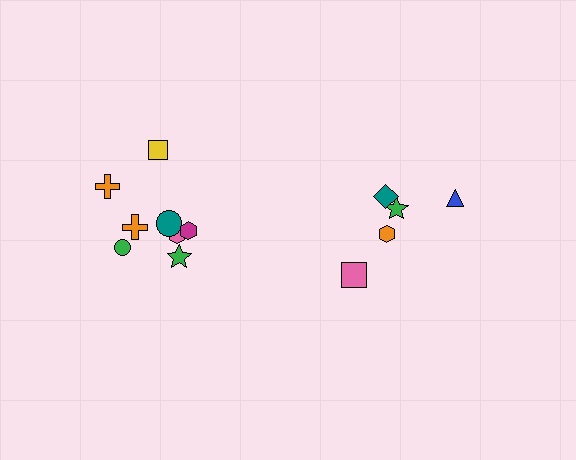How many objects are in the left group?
There are 8 objects.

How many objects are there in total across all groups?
There are 13 objects.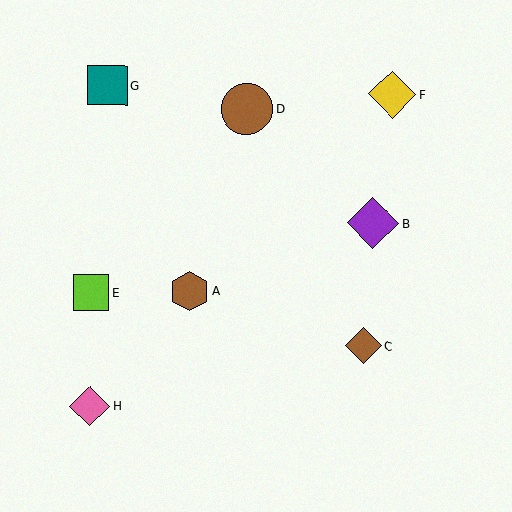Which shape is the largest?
The purple diamond (labeled B) is the largest.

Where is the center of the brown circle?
The center of the brown circle is at (247, 109).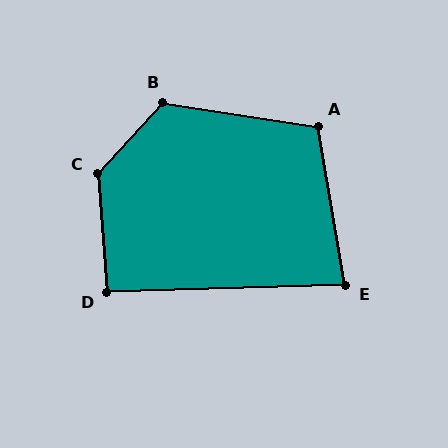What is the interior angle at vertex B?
Approximately 124 degrees (obtuse).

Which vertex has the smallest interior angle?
E, at approximately 82 degrees.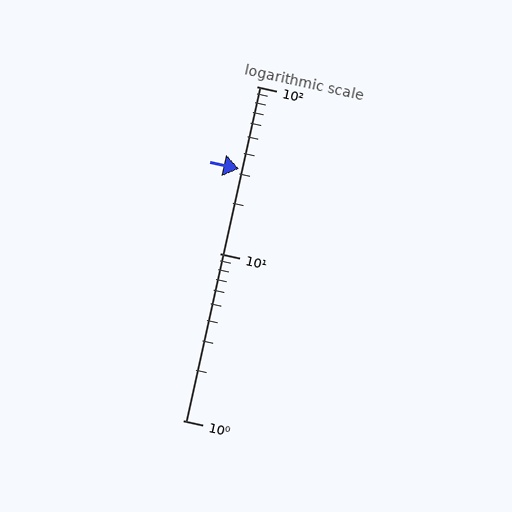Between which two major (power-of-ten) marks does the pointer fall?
The pointer is between 10 and 100.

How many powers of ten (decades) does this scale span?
The scale spans 2 decades, from 1 to 100.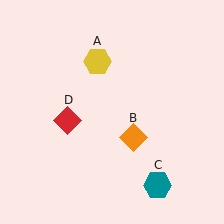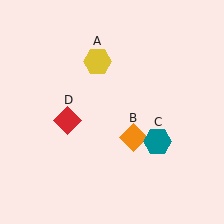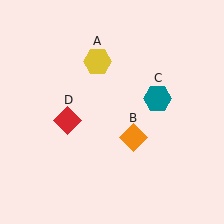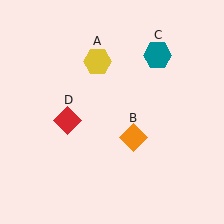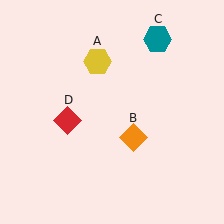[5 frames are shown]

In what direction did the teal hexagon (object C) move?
The teal hexagon (object C) moved up.